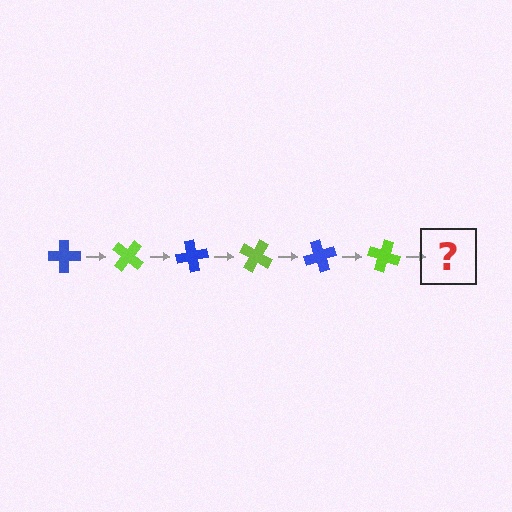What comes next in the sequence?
The next element should be a blue cross, rotated 240 degrees from the start.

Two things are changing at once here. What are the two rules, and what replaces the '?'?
The two rules are that it rotates 40 degrees each step and the color cycles through blue and lime. The '?' should be a blue cross, rotated 240 degrees from the start.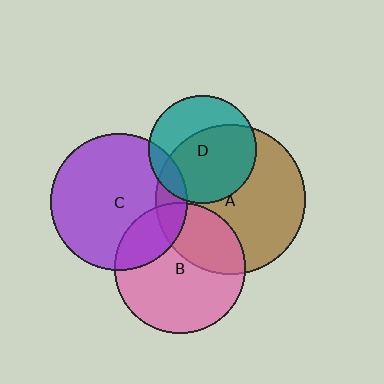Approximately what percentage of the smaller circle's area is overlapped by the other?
Approximately 65%.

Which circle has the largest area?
Circle A (brown).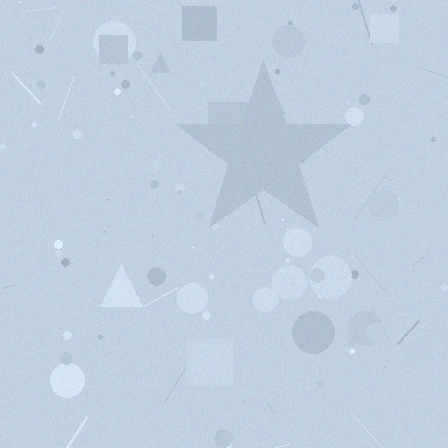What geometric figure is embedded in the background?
A star is embedded in the background.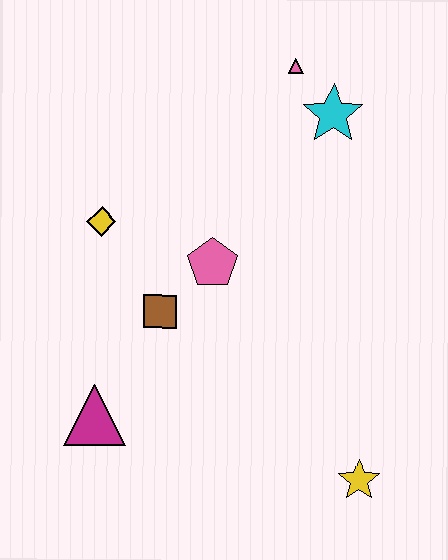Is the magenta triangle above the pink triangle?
No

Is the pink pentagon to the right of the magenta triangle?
Yes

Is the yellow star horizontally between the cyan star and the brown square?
No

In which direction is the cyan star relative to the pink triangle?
The cyan star is below the pink triangle.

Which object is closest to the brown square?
The pink pentagon is closest to the brown square.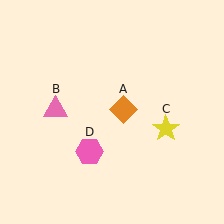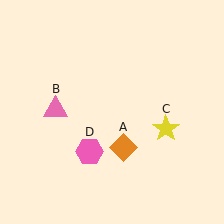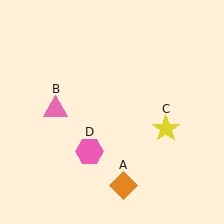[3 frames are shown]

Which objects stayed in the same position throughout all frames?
Pink triangle (object B) and yellow star (object C) and pink hexagon (object D) remained stationary.